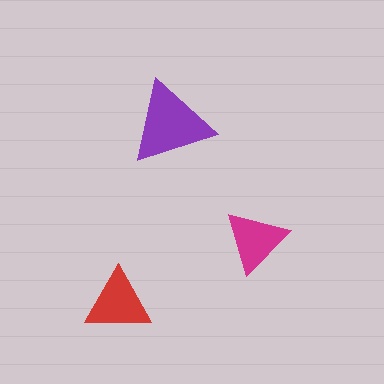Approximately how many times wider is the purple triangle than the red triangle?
About 1.5 times wider.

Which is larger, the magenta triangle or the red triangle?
The red one.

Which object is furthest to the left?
The red triangle is leftmost.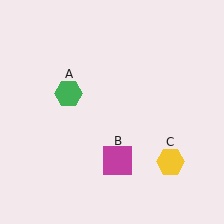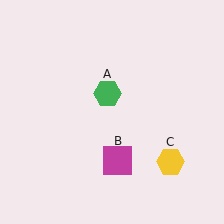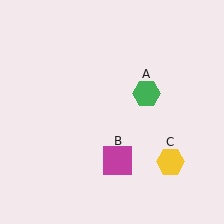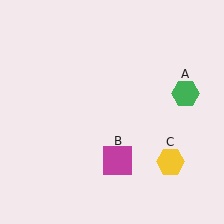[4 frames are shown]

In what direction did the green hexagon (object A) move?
The green hexagon (object A) moved right.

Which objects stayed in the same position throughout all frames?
Magenta square (object B) and yellow hexagon (object C) remained stationary.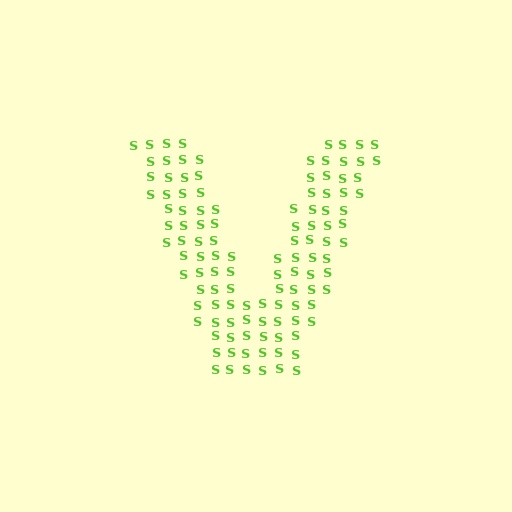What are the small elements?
The small elements are letter S's.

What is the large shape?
The large shape is the letter V.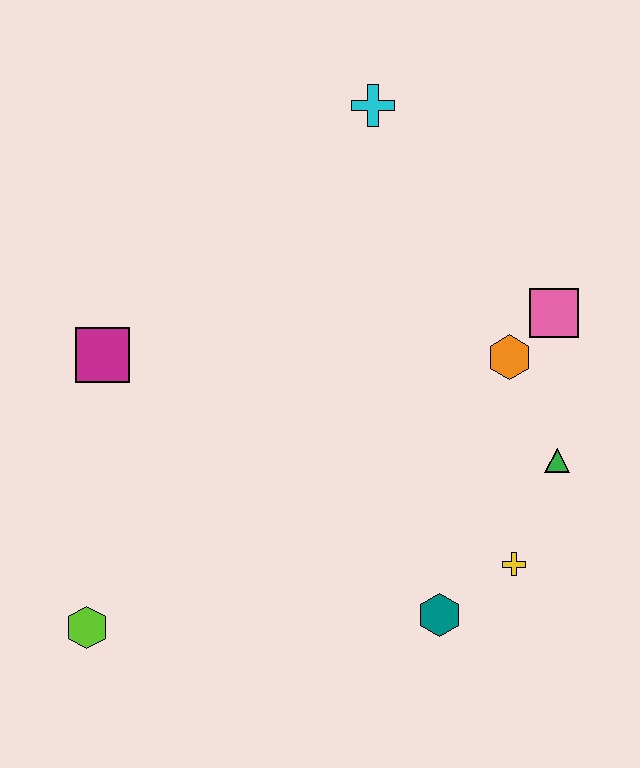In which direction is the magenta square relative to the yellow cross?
The magenta square is to the left of the yellow cross.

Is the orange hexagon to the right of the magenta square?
Yes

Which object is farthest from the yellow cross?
The cyan cross is farthest from the yellow cross.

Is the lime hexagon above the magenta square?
No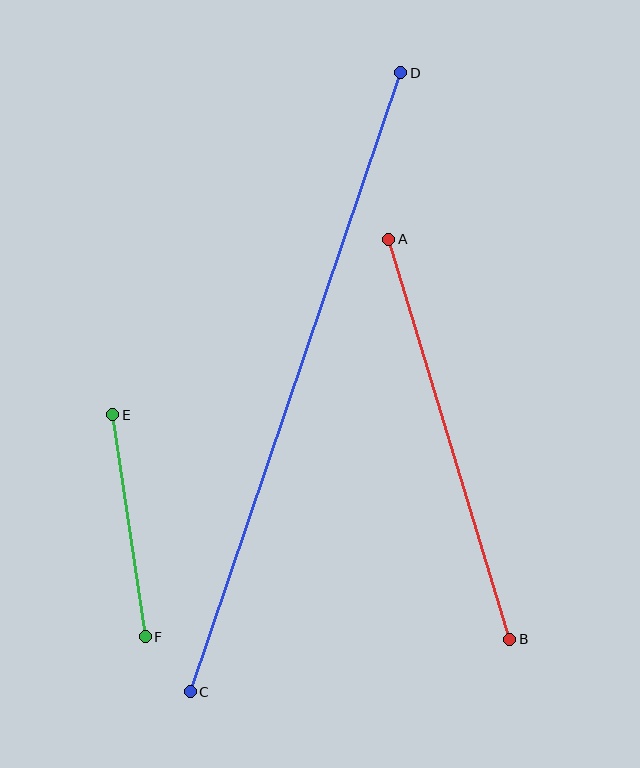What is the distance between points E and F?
The distance is approximately 225 pixels.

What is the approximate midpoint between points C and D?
The midpoint is at approximately (296, 382) pixels.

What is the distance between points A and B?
The distance is approximately 418 pixels.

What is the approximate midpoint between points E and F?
The midpoint is at approximately (129, 526) pixels.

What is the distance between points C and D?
The distance is approximately 654 pixels.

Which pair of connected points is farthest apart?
Points C and D are farthest apart.